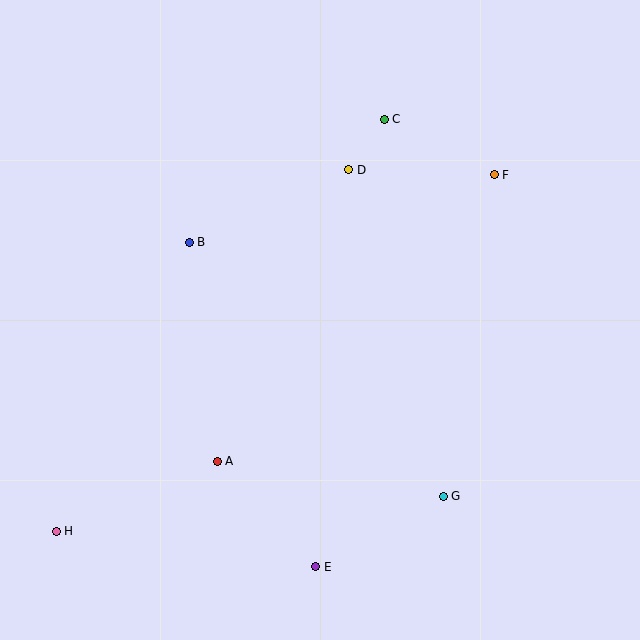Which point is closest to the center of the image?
Point B at (189, 242) is closest to the center.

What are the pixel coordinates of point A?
Point A is at (217, 461).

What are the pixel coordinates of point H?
Point H is at (56, 531).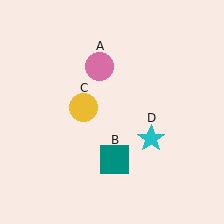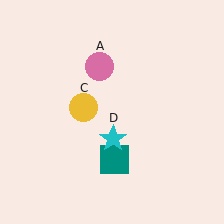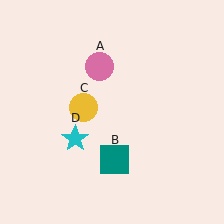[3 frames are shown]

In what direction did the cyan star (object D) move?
The cyan star (object D) moved left.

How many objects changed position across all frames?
1 object changed position: cyan star (object D).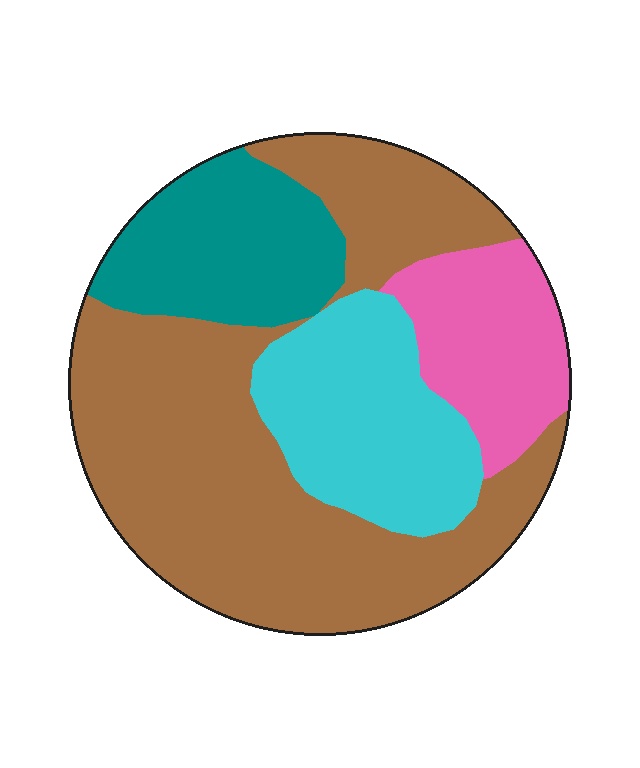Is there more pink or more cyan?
Cyan.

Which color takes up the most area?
Brown, at roughly 50%.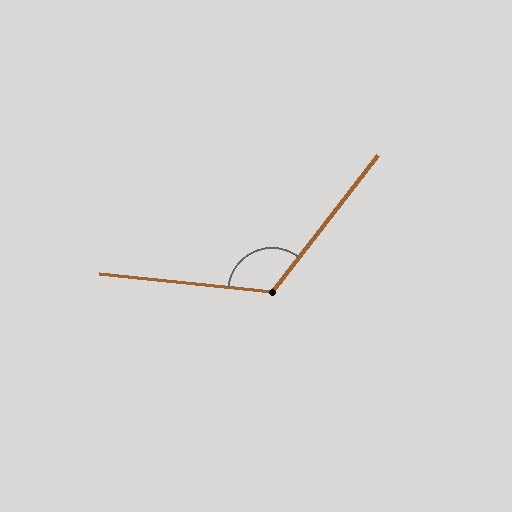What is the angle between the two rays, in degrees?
Approximately 122 degrees.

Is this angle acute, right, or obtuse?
It is obtuse.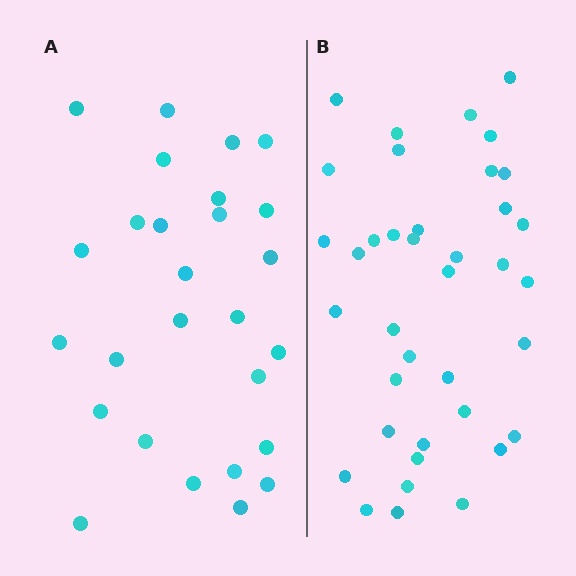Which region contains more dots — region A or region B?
Region B (the right region) has more dots.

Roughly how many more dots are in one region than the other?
Region B has roughly 12 or so more dots than region A.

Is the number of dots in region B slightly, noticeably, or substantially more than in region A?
Region B has noticeably more, but not dramatically so. The ratio is roughly 1.4 to 1.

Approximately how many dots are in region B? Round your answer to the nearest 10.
About 40 dots. (The exact count is 38, which rounds to 40.)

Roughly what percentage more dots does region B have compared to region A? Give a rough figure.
About 40% more.